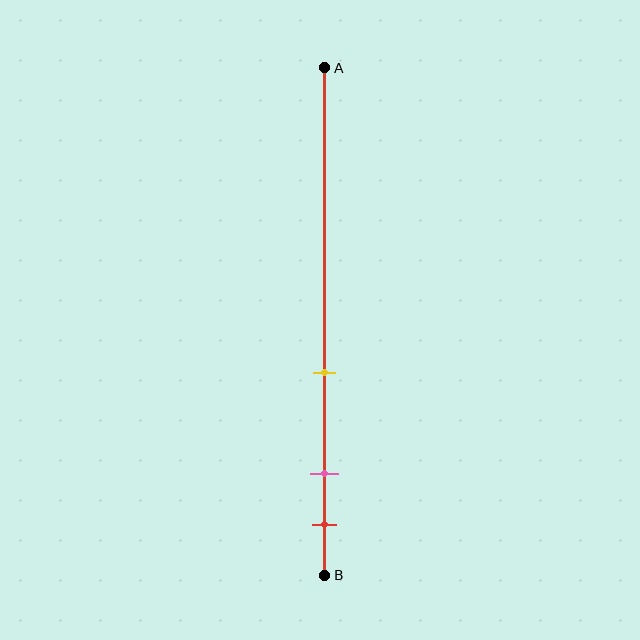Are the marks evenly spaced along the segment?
No, the marks are not evenly spaced.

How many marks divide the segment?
There are 3 marks dividing the segment.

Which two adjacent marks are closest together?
The pink and red marks are the closest adjacent pair.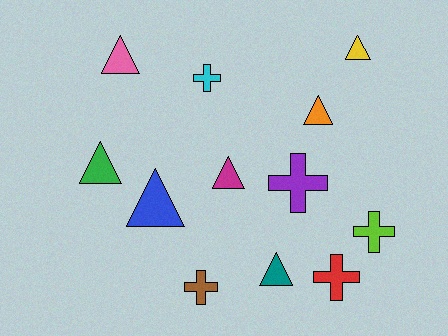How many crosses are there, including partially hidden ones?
There are 5 crosses.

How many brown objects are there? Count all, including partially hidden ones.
There is 1 brown object.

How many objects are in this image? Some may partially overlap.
There are 12 objects.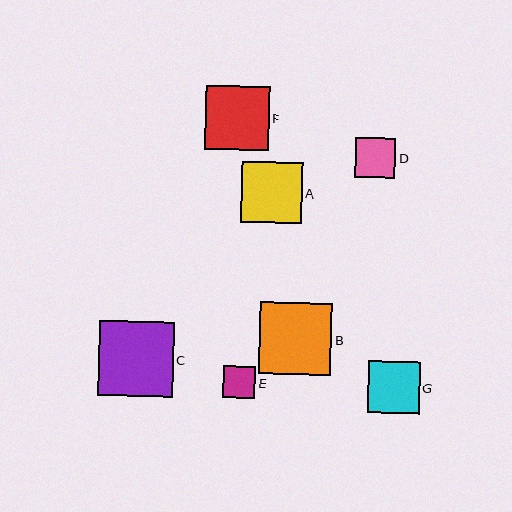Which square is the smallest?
Square E is the smallest with a size of approximately 32 pixels.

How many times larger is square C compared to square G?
Square C is approximately 1.4 times the size of square G.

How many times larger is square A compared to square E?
Square A is approximately 1.9 times the size of square E.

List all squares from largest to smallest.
From largest to smallest: C, B, F, A, G, D, E.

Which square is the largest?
Square C is the largest with a size of approximately 75 pixels.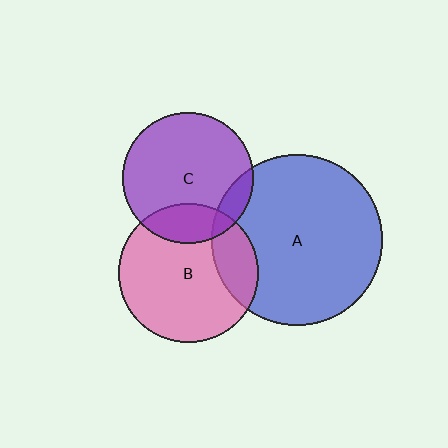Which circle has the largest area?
Circle A (blue).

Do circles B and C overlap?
Yes.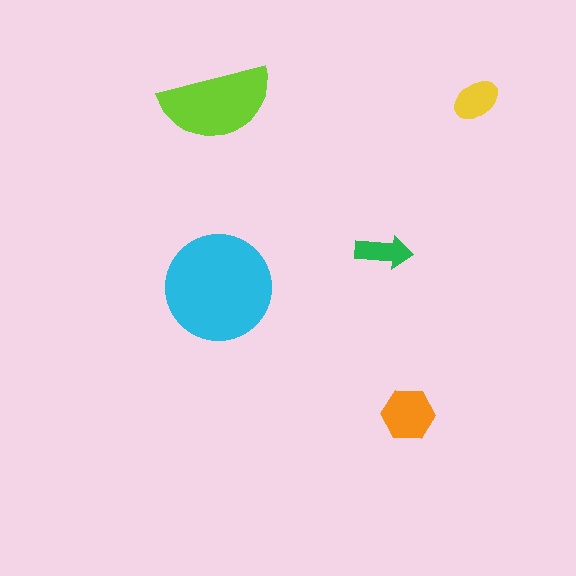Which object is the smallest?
The green arrow.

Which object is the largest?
The cyan circle.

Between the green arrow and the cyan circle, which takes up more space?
The cyan circle.